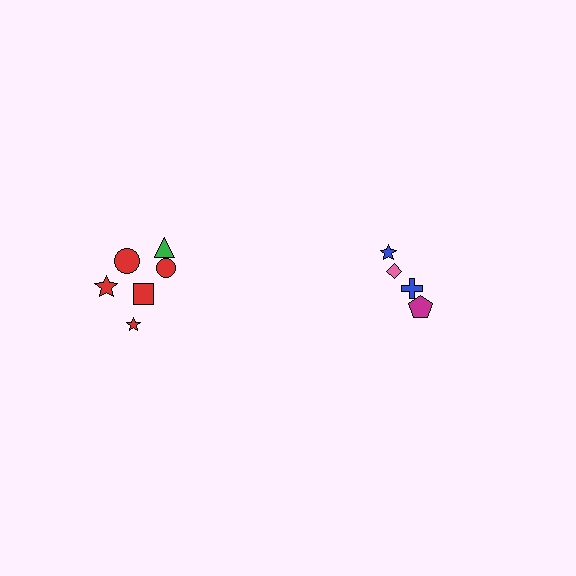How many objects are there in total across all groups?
There are 10 objects.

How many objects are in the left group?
There are 6 objects.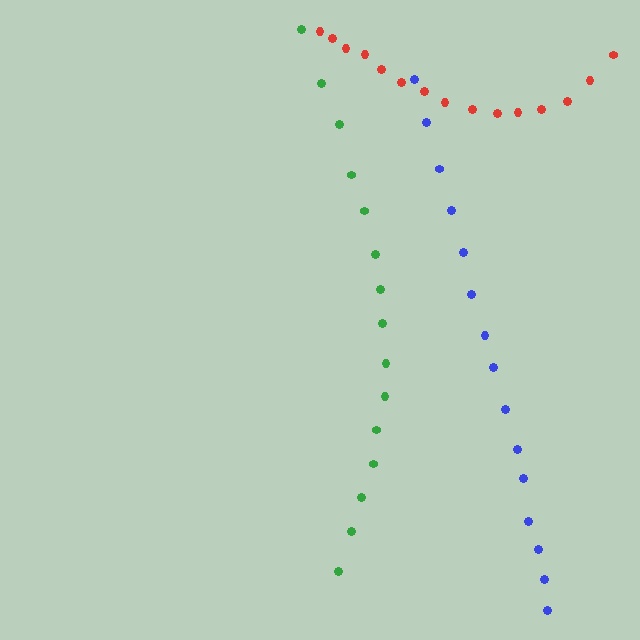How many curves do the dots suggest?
There are 3 distinct paths.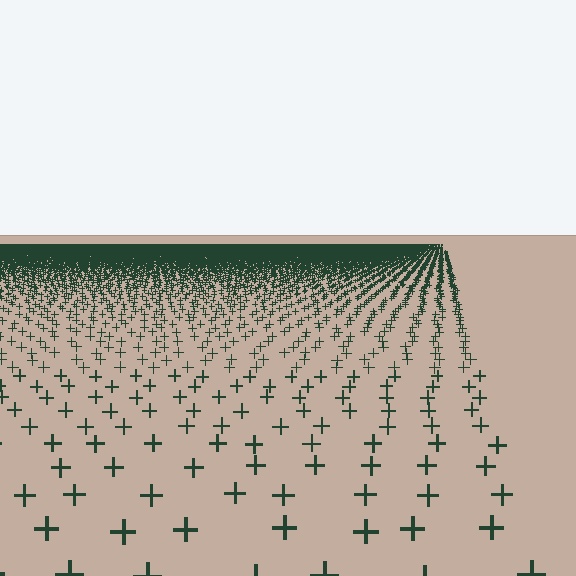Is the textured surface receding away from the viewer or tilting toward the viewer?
The surface is receding away from the viewer. Texture elements get smaller and denser toward the top.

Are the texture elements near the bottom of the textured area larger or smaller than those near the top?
Larger. Near the bottom, elements are closer to the viewer and appear at a bigger on-screen size.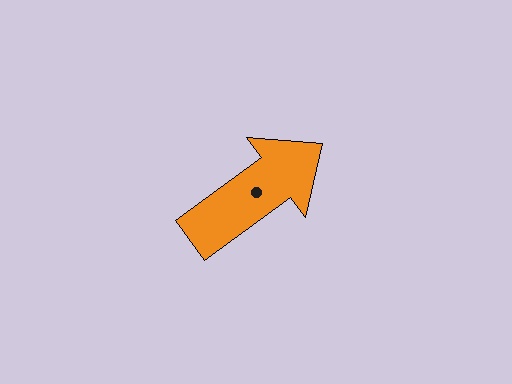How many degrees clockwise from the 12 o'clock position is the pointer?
Approximately 54 degrees.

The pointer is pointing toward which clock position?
Roughly 2 o'clock.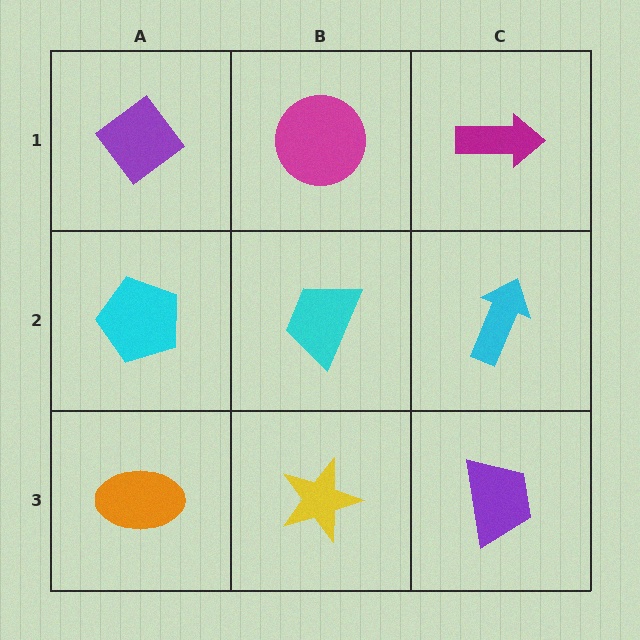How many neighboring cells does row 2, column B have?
4.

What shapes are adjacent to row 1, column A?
A cyan pentagon (row 2, column A), a magenta circle (row 1, column B).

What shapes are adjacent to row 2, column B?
A magenta circle (row 1, column B), a yellow star (row 3, column B), a cyan pentagon (row 2, column A), a cyan arrow (row 2, column C).